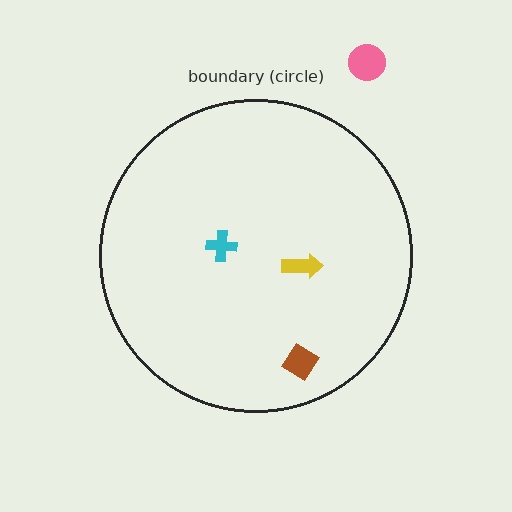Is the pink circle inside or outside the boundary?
Outside.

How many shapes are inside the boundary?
3 inside, 1 outside.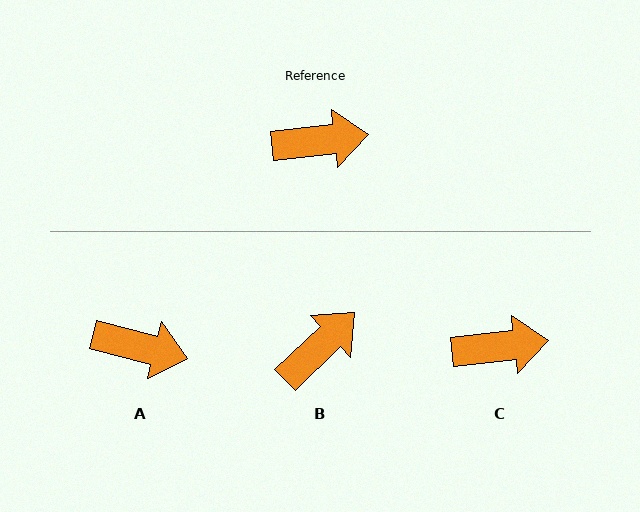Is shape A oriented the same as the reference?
No, it is off by about 21 degrees.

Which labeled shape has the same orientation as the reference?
C.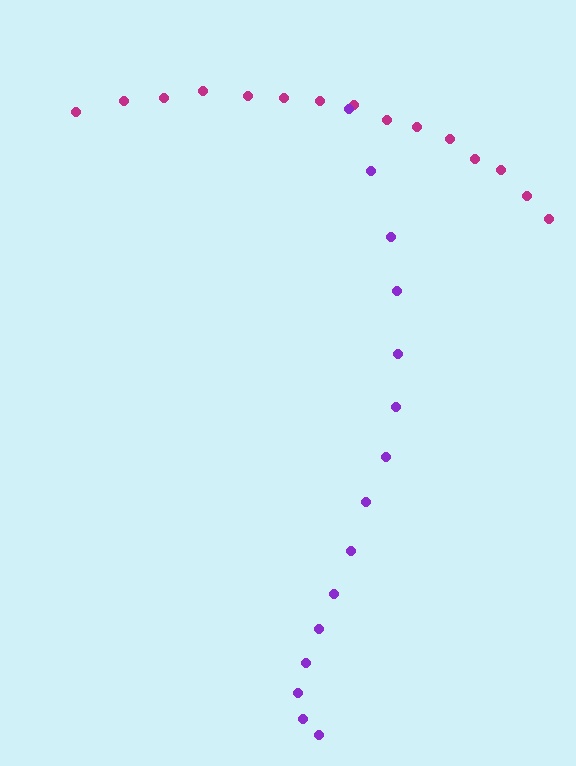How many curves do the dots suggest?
There are 2 distinct paths.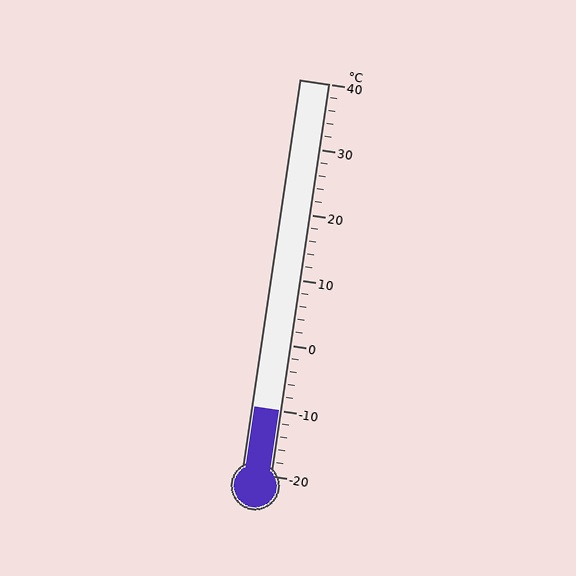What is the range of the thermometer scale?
The thermometer scale ranges from -20°C to 40°C.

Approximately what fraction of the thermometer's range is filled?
The thermometer is filled to approximately 15% of its range.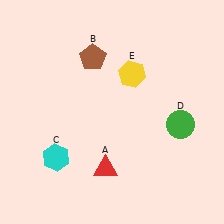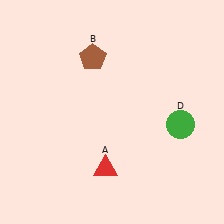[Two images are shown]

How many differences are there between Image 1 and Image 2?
There are 2 differences between the two images.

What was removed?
The cyan hexagon (C), the yellow hexagon (E) were removed in Image 2.